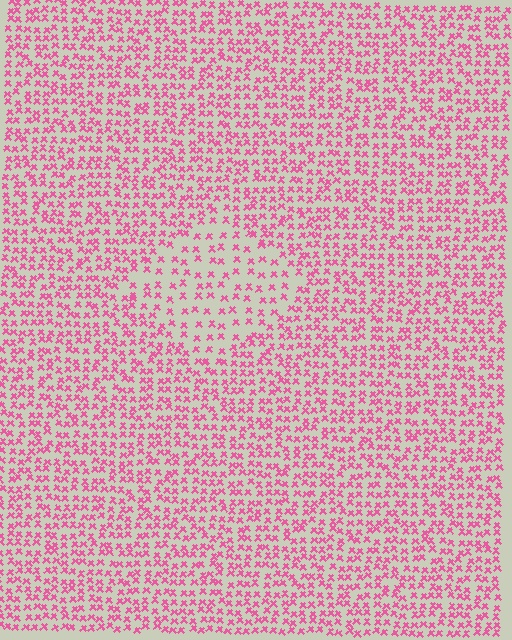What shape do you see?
I see a diamond.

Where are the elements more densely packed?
The elements are more densely packed outside the diamond boundary.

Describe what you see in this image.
The image contains small pink elements arranged at two different densities. A diamond-shaped region is visible where the elements are less densely packed than the surrounding area.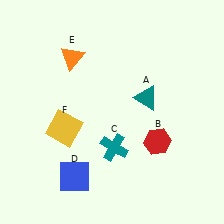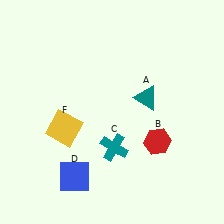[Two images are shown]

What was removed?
The orange triangle (E) was removed in Image 2.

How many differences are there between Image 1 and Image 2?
There is 1 difference between the two images.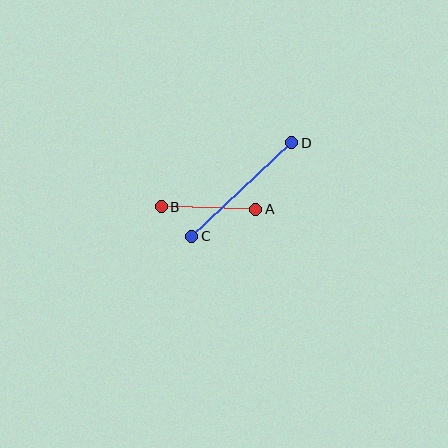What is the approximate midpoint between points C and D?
The midpoint is at approximately (242, 190) pixels.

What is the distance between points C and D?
The distance is approximately 137 pixels.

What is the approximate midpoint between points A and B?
The midpoint is at approximately (209, 208) pixels.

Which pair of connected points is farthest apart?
Points C and D are farthest apart.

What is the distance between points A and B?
The distance is approximately 95 pixels.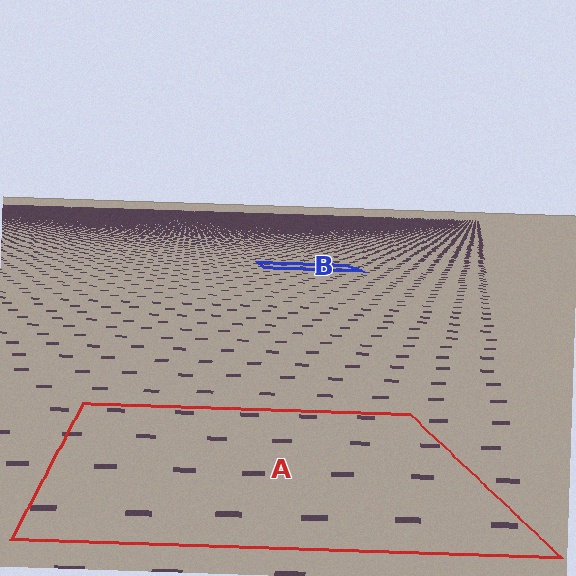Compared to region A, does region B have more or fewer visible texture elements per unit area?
Region B has more texture elements per unit area — they are packed more densely because it is farther away.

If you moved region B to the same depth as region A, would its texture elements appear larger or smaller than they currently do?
They would appear larger. At a closer depth, the same texture elements are projected at a bigger on-screen size.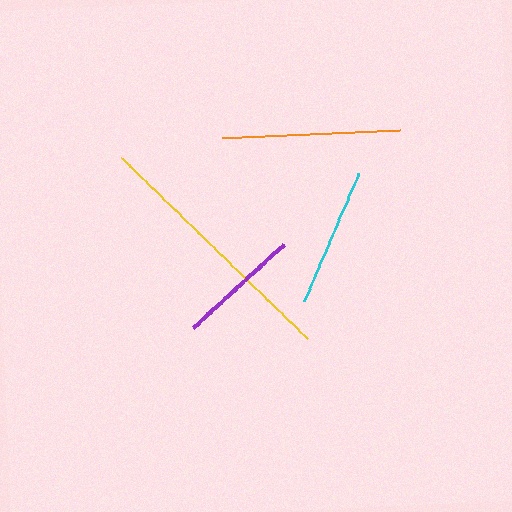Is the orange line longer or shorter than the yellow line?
The yellow line is longer than the orange line.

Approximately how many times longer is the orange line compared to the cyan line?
The orange line is approximately 1.3 times the length of the cyan line.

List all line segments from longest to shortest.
From longest to shortest: yellow, orange, cyan, purple.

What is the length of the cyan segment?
The cyan segment is approximately 139 pixels long.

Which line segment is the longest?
The yellow line is the longest at approximately 260 pixels.